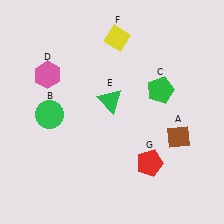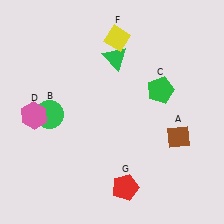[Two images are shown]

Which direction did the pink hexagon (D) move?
The pink hexagon (D) moved down.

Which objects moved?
The objects that moved are: the pink hexagon (D), the green triangle (E), the red pentagon (G).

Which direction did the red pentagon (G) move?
The red pentagon (G) moved left.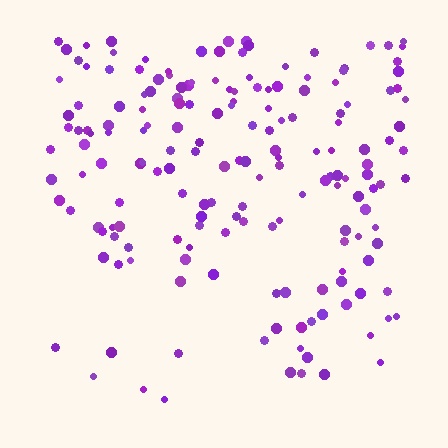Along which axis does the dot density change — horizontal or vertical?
Vertical.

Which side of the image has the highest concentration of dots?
The top.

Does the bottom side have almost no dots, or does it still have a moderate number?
Still a moderate number, just noticeably fewer than the top.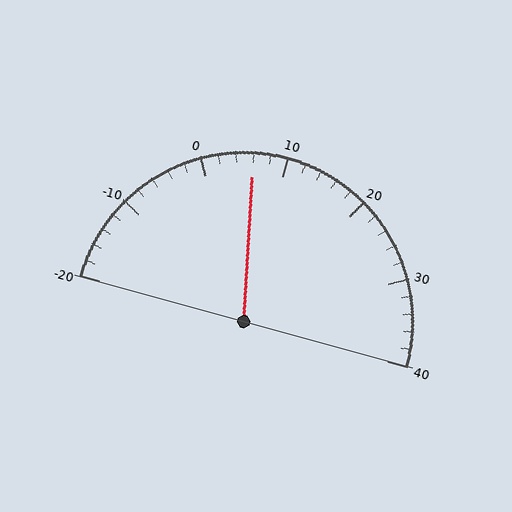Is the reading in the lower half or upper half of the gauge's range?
The reading is in the lower half of the range (-20 to 40).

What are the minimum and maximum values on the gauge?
The gauge ranges from -20 to 40.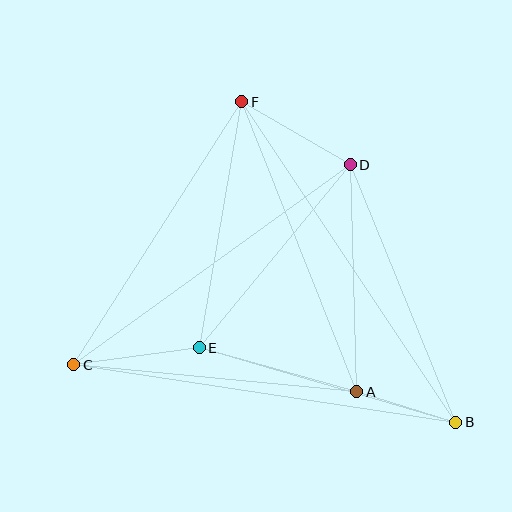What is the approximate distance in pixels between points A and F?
The distance between A and F is approximately 312 pixels.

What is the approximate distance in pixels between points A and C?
The distance between A and C is approximately 284 pixels.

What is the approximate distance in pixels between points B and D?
The distance between B and D is approximately 278 pixels.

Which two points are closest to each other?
Points A and B are closest to each other.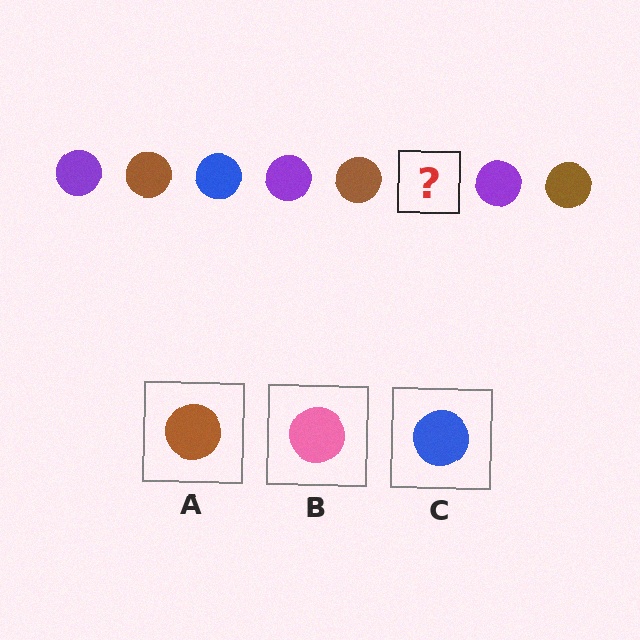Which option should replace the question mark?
Option C.